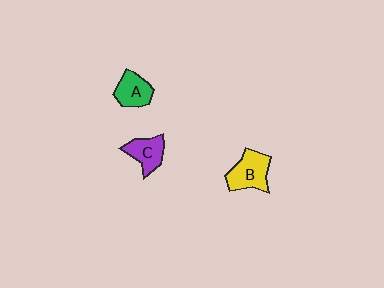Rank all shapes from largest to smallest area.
From largest to smallest: B (yellow), A (green), C (purple).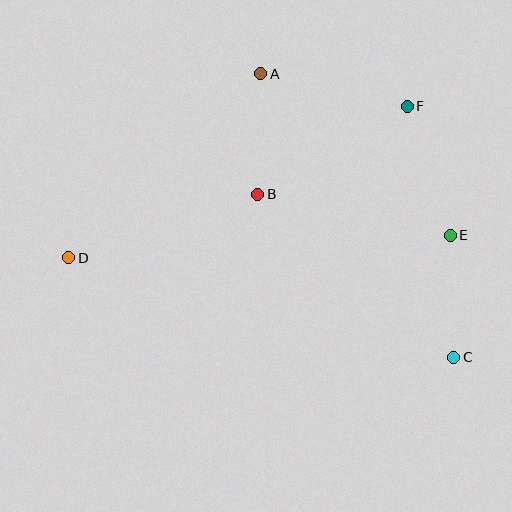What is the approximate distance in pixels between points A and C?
The distance between A and C is approximately 343 pixels.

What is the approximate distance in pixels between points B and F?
The distance between B and F is approximately 173 pixels.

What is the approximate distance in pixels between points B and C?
The distance between B and C is approximately 255 pixels.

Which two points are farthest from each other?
Points C and D are farthest from each other.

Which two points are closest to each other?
Points A and B are closest to each other.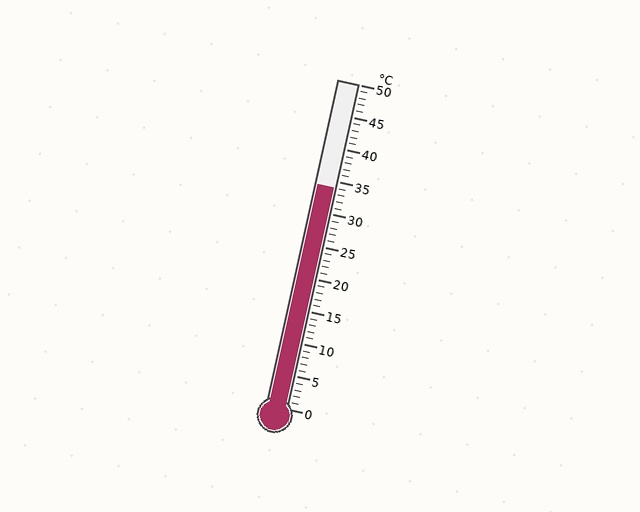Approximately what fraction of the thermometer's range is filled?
The thermometer is filled to approximately 70% of its range.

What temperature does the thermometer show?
The thermometer shows approximately 34°C.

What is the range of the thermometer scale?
The thermometer scale ranges from 0°C to 50°C.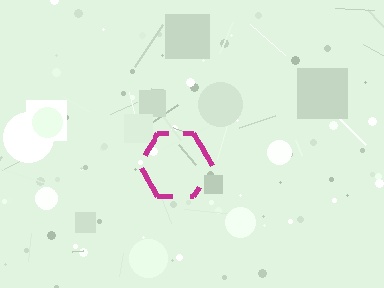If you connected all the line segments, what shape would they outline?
They would outline a hexagon.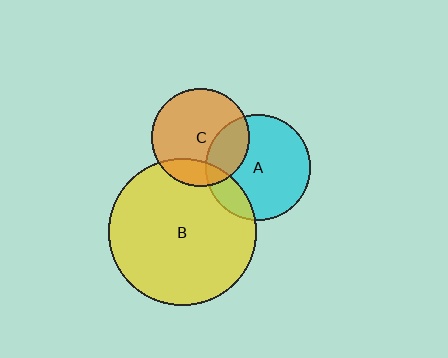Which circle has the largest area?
Circle B (yellow).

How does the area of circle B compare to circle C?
Approximately 2.3 times.